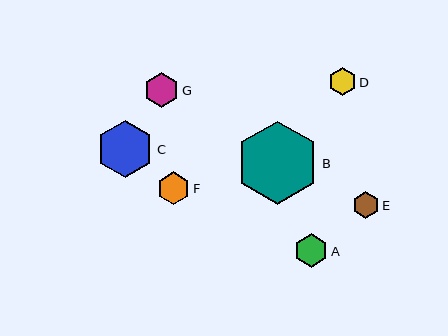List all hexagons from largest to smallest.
From largest to smallest: B, C, G, A, F, D, E.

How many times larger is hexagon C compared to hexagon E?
Hexagon C is approximately 2.1 times the size of hexagon E.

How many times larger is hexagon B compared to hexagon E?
Hexagon B is approximately 3.1 times the size of hexagon E.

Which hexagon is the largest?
Hexagon B is the largest with a size of approximately 83 pixels.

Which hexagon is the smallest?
Hexagon E is the smallest with a size of approximately 26 pixels.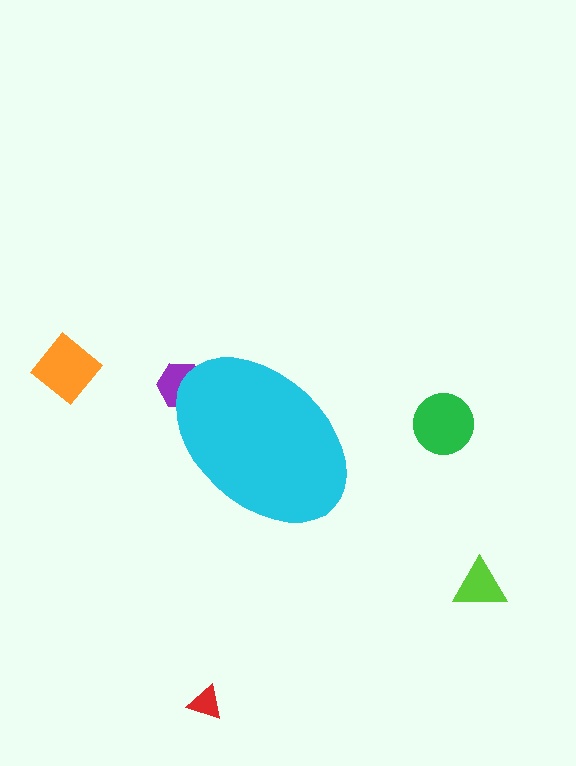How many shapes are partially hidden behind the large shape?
1 shape is partially hidden.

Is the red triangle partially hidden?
No, the red triangle is fully visible.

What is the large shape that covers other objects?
A cyan ellipse.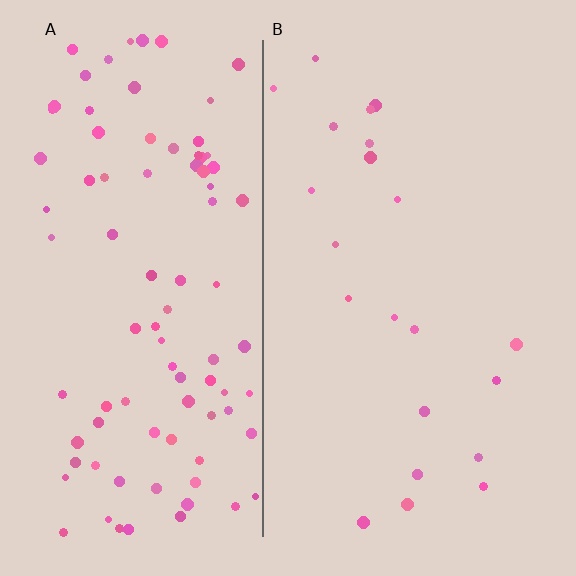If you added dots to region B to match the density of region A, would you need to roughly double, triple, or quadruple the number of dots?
Approximately quadruple.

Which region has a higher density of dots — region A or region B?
A (the left).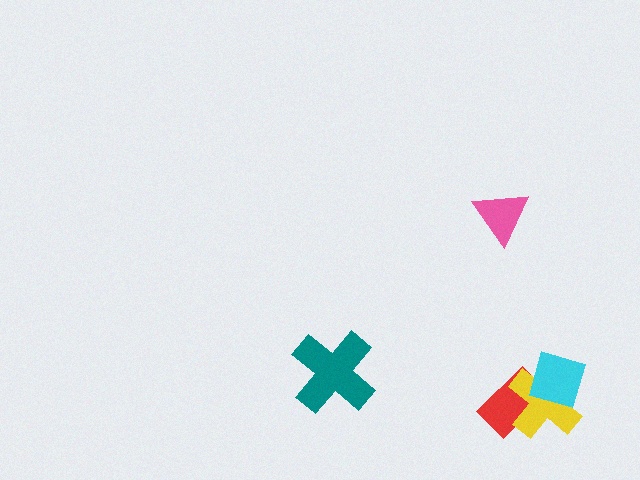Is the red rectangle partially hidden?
Yes, it is partially covered by another shape.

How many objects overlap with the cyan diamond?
2 objects overlap with the cyan diamond.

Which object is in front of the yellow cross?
The cyan diamond is in front of the yellow cross.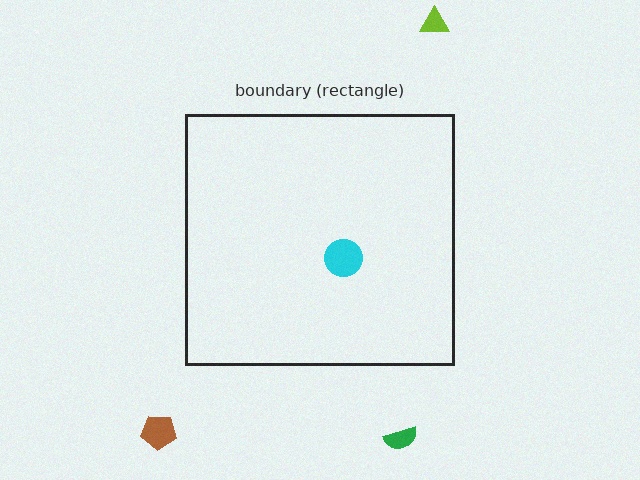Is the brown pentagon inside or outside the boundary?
Outside.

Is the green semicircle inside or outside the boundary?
Outside.